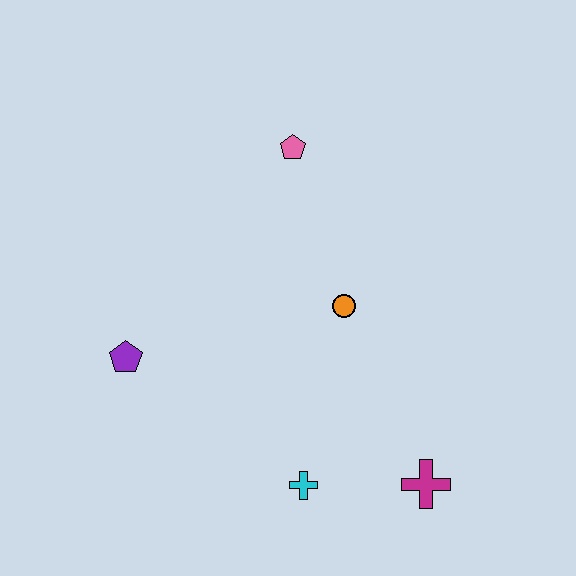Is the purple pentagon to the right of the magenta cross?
No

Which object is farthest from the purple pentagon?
The magenta cross is farthest from the purple pentagon.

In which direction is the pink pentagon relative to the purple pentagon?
The pink pentagon is above the purple pentagon.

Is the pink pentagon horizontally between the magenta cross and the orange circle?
No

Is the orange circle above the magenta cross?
Yes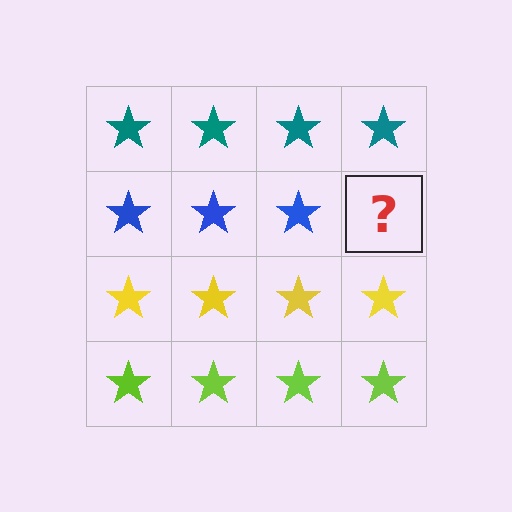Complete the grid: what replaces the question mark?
The question mark should be replaced with a blue star.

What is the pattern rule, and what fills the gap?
The rule is that each row has a consistent color. The gap should be filled with a blue star.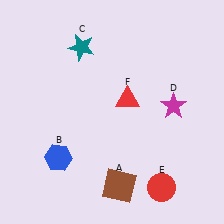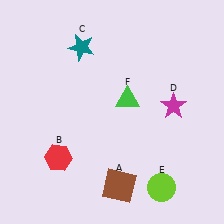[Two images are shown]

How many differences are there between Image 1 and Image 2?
There are 3 differences between the two images.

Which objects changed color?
B changed from blue to red. E changed from red to lime. F changed from red to green.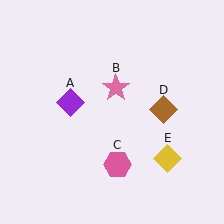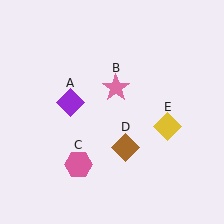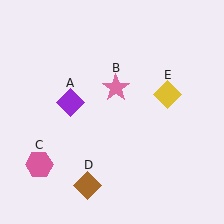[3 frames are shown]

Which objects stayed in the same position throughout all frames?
Purple diamond (object A) and pink star (object B) remained stationary.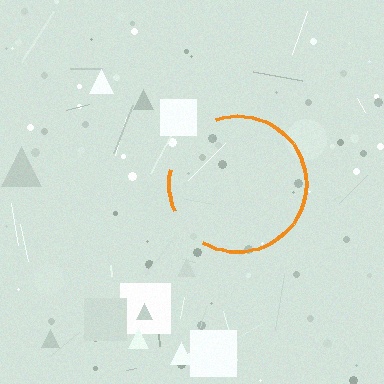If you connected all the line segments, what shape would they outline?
They would outline a circle.